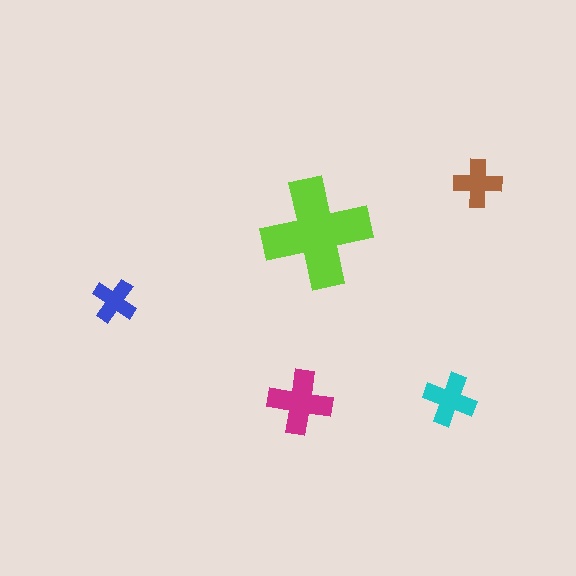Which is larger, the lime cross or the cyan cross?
The lime one.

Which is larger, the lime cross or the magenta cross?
The lime one.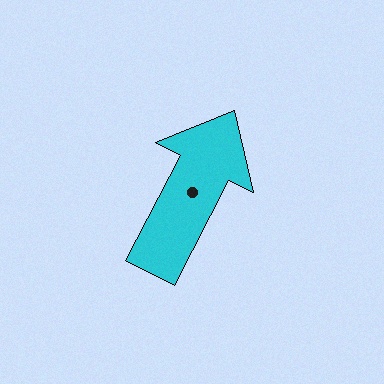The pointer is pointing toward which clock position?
Roughly 1 o'clock.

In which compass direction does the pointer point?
Northeast.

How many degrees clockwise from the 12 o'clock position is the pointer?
Approximately 27 degrees.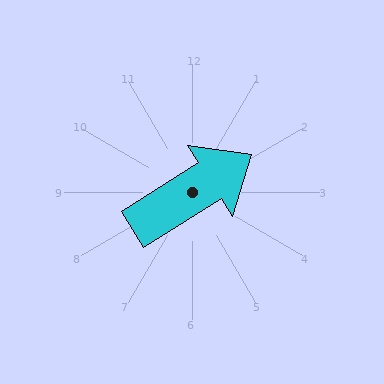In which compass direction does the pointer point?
Northeast.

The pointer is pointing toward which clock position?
Roughly 2 o'clock.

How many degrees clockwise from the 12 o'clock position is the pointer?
Approximately 58 degrees.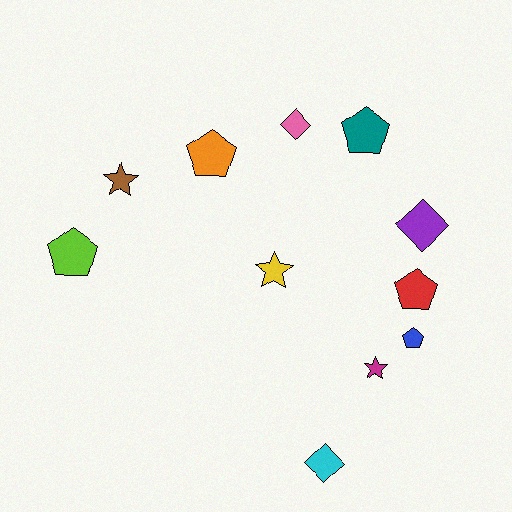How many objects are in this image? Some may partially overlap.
There are 11 objects.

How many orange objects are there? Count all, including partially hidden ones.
There is 1 orange object.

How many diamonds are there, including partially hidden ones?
There are 3 diamonds.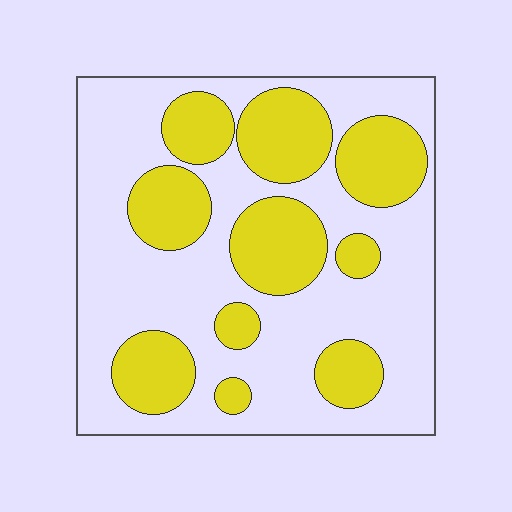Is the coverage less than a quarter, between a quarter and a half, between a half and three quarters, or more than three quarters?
Between a quarter and a half.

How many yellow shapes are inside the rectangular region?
10.